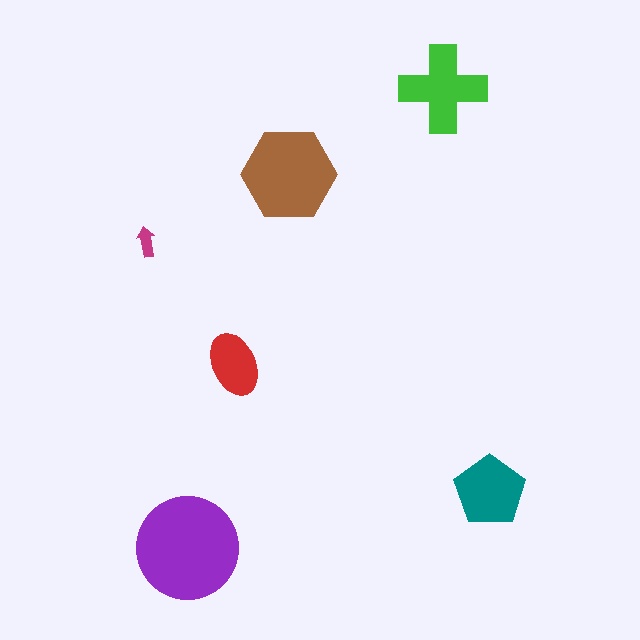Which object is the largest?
The purple circle.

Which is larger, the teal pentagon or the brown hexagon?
The brown hexagon.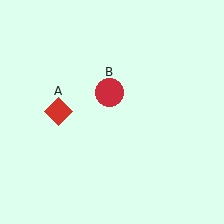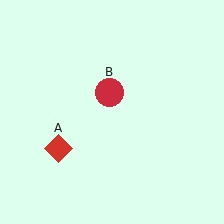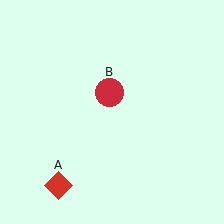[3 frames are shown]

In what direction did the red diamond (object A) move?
The red diamond (object A) moved down.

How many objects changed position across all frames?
1 object changed position: red diamond (object A).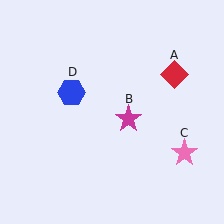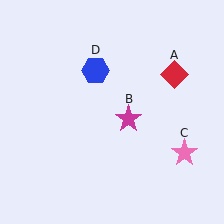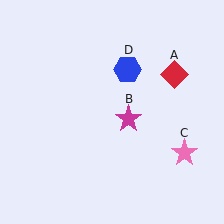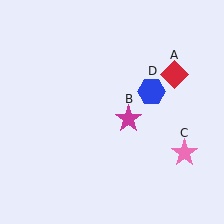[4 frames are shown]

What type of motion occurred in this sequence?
The blue hexagon (object D) rotated clockwise around the center of the scene.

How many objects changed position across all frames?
1 object changed position: blue hexagon (object D).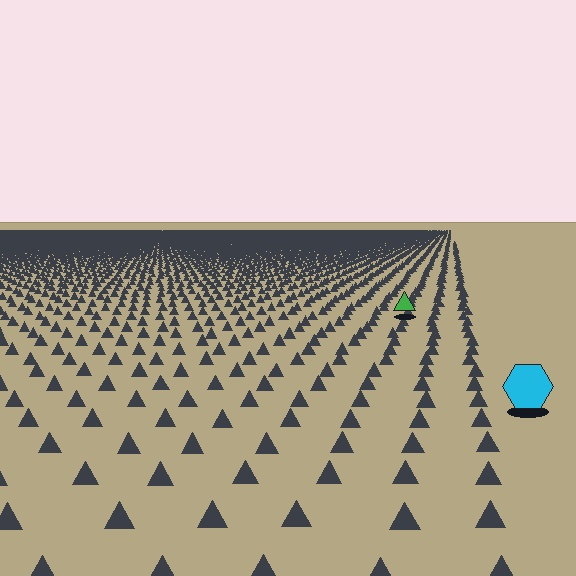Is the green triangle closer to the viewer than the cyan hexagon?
No. The cyan hexagon is closer — you can tell from the texture gradient: the ground texture is coarser near it.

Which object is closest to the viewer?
The cyan hexagon is closest. The texture marks near it are larger and more spread out.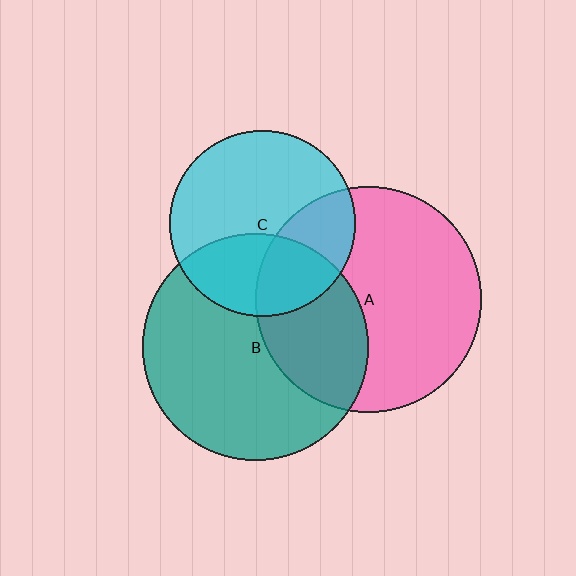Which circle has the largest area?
Circle B (teal).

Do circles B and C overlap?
Yes.